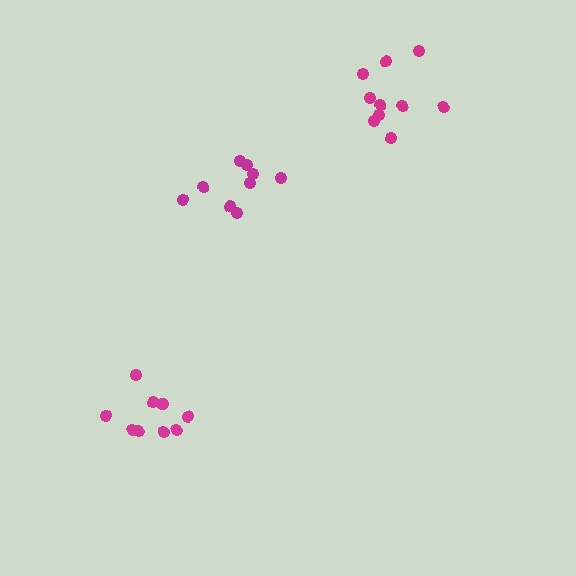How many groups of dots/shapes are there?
There are 3 groups.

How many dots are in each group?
Group 1: 9 dots, Group 2: 9 dots, Group 3: 10 dots (28 total).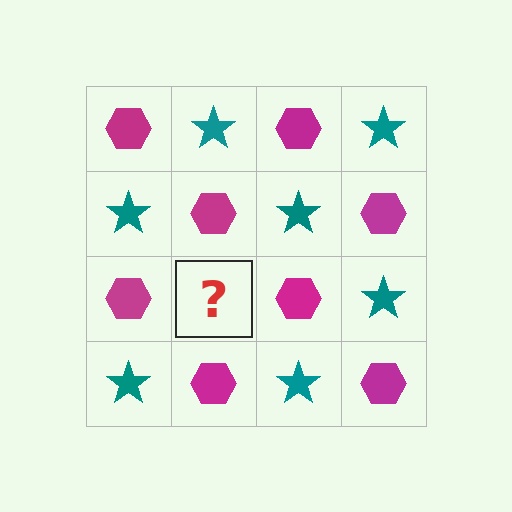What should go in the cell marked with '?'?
The missing cell should contain a teal star.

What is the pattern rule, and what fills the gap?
The rule is that it alternates magenta hexagon and teal star in a checkerboard pattern. The gap should be filled with a teal star.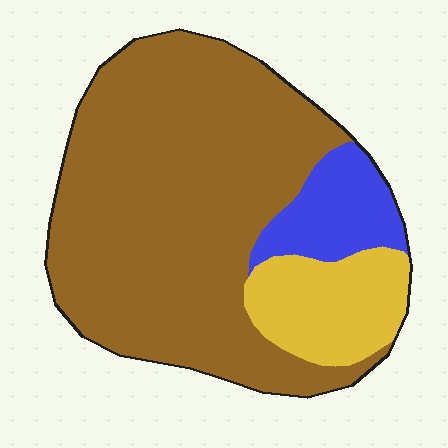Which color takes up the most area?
Brown, at roughly 75%.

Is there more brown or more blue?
Brown.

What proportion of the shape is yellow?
Yellow takes up less than a sixth of the shape.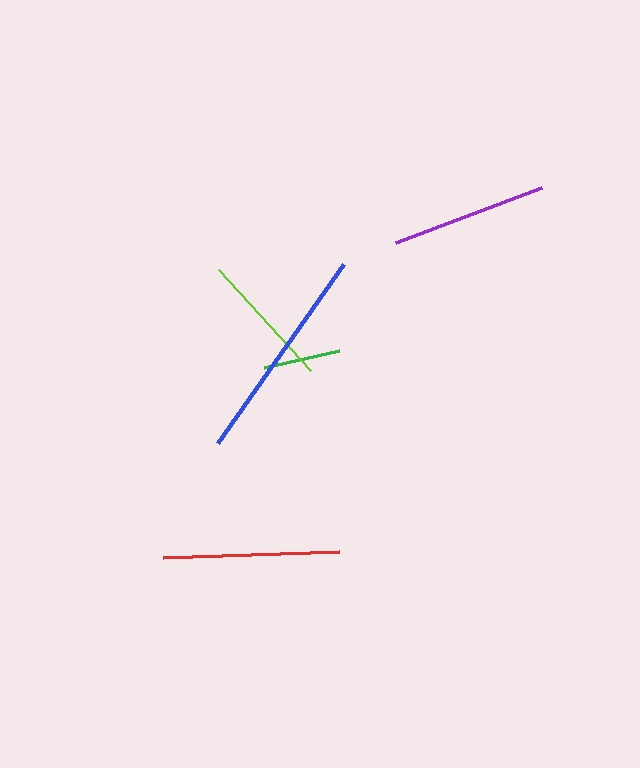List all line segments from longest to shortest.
From longest to shortest: blue, red, purple, lime, green.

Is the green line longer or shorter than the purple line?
The purple line is longer than the green line.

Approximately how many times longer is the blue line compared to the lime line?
The blue line is approximately 1.6 times the length of the lime line.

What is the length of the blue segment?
The blue segment is approximately 218 pixels long.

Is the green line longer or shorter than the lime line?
The lime line is longer than the green line.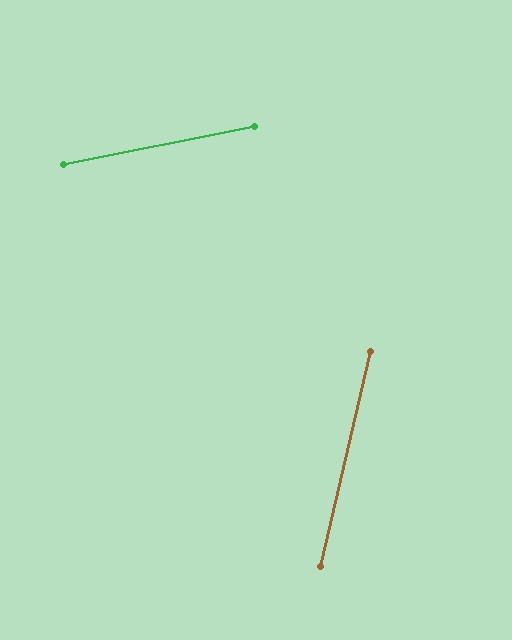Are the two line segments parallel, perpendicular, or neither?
Neither parallel nor perpendicular — they differ by about 66°.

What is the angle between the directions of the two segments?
Approximately 66 degrees.